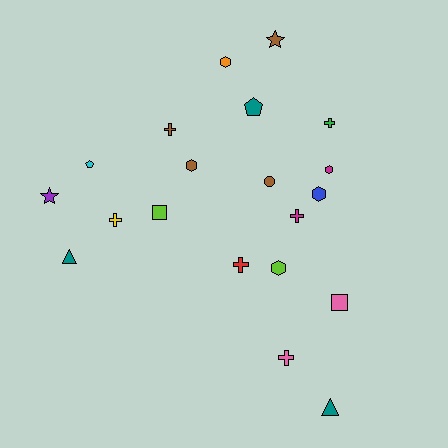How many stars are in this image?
There are 2 stars.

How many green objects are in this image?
There is 1 green object.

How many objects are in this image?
There are 20 objects.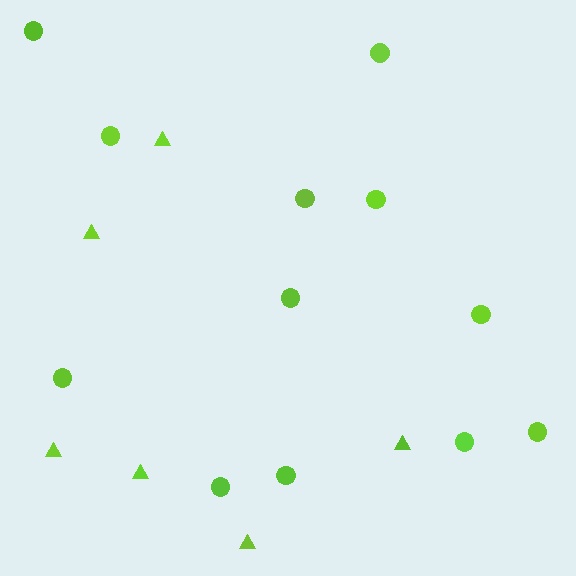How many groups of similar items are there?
There are 2 groups: one group of triangles (6) and one group of circles (12).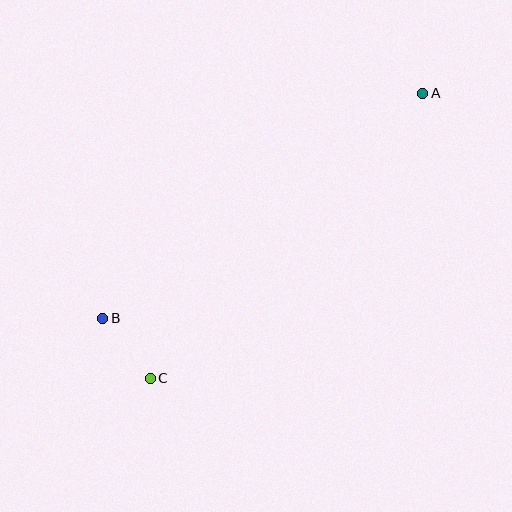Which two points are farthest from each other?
Points A and C are farthest from each other.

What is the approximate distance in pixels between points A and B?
The distance between A and B is approximately 391 pixels.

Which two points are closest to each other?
Points B and C are closest to each other.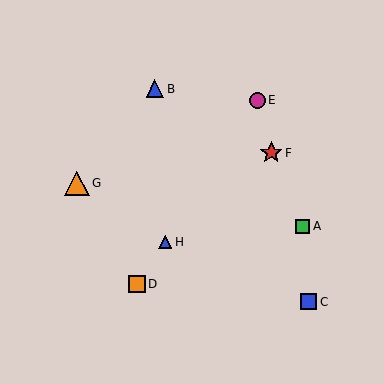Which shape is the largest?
The orange triangle (labeled G) is the largest.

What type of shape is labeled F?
Shape F is a red star.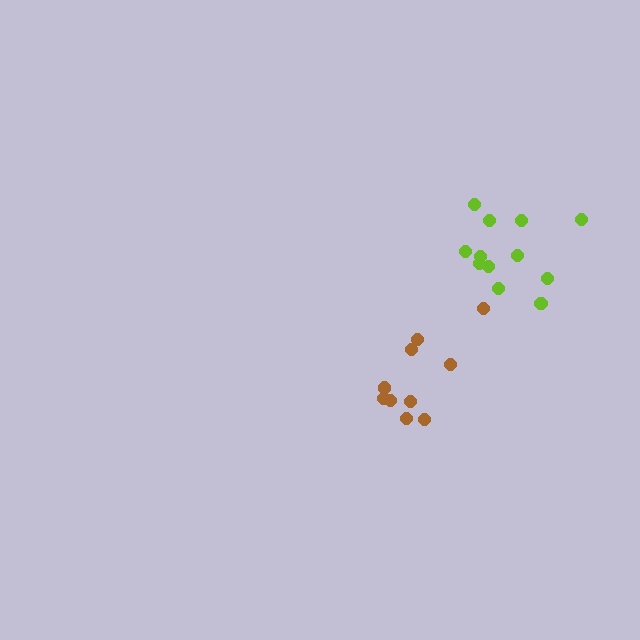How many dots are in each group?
Group 1: 10 dots, Group 2: 12 dots (22 total).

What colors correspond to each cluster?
The clusters are colored: brown, lime.